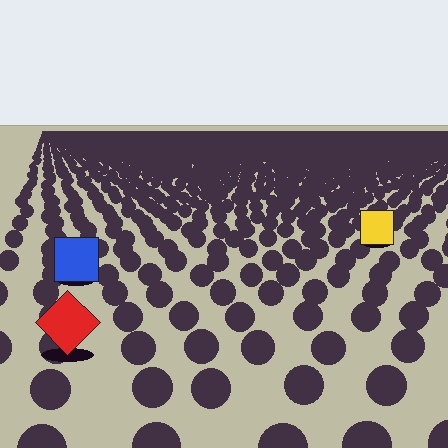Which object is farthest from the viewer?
The yellow square is farthest from the viewer. It appears smaller and the ground texture around it is denser.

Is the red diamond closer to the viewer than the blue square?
Yes. The red diamond is closer — you can tell from the texture gradient: the ground texture is coarser near it.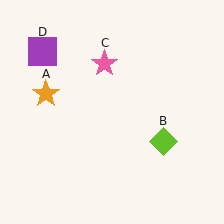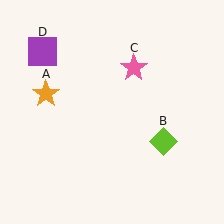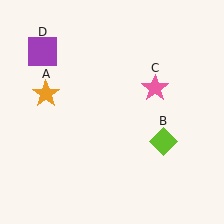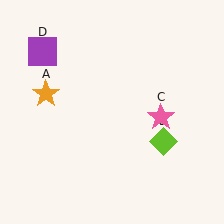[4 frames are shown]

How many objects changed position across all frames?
1 object changed position: pink star (object C).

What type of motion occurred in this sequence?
The pink star (object C) rotated clockwise around the center of the scene.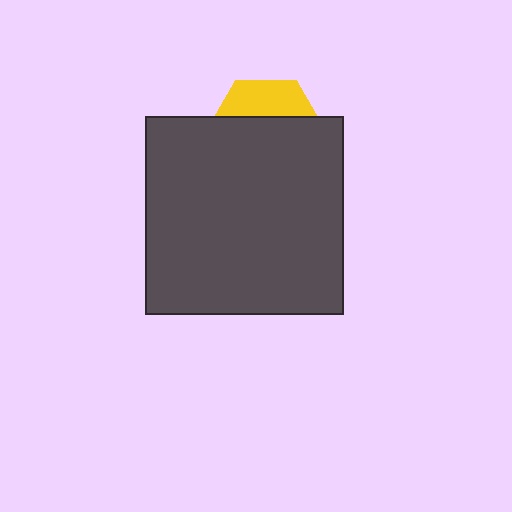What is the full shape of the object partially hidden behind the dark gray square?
The partially hidden object is a yellow hexagon.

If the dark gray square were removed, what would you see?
You would see the complete yellow hexagon.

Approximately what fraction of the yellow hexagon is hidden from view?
Roughly 70% of the yellow hexagon is hidden behind the dark gray square.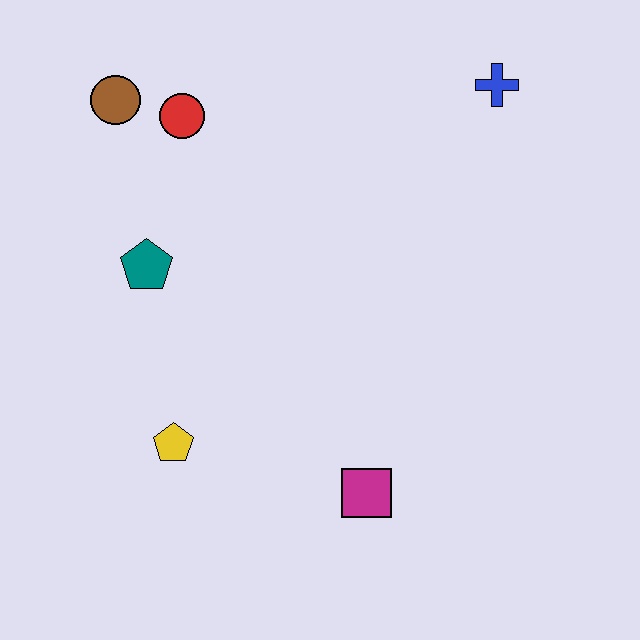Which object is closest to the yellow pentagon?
The teal pentagon is closest to the yellow pentagon.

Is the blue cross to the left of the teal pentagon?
No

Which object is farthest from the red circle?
The magenta square is farthest from the red circle.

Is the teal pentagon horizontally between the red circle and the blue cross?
No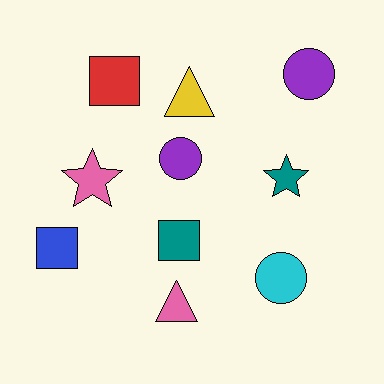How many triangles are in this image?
There are 2 triangles.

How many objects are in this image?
There are 10 objects.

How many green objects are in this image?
There are no green objects.